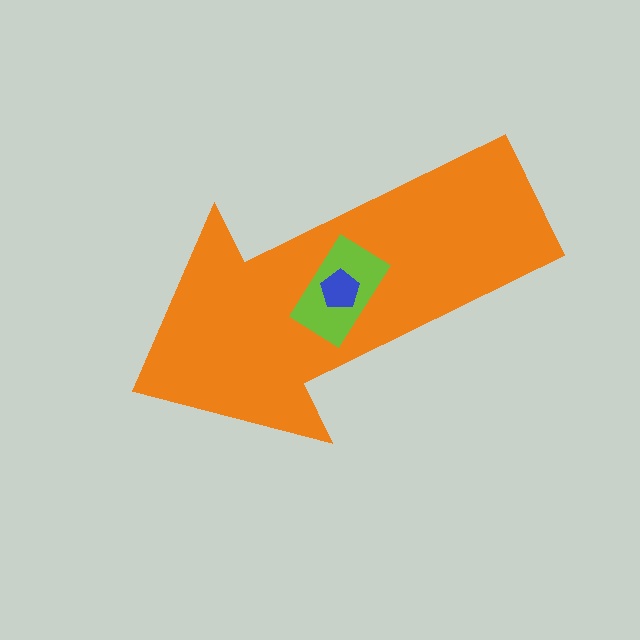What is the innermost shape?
The blue pentagon.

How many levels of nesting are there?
3.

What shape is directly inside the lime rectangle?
The blue pentagon.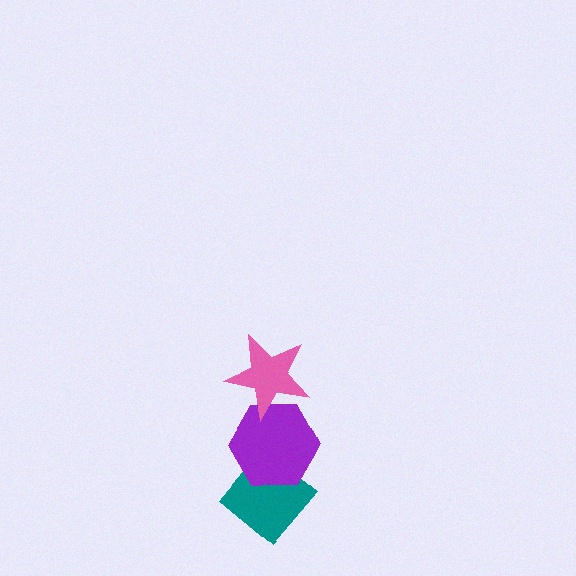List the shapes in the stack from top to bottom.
From top to bottom: the pink star, the purple hexagon, the teal diamond.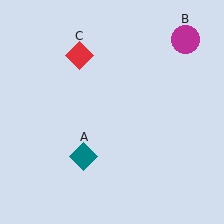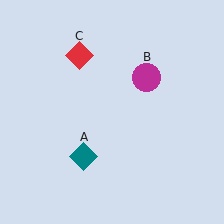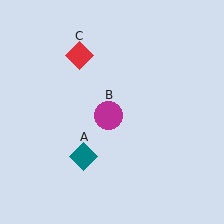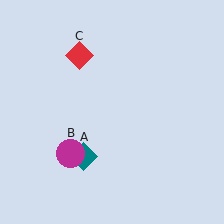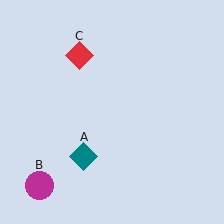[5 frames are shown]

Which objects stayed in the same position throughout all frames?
Teal diamond (object A) and red diamond (object C) remained stationary.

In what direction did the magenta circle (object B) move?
The magenta circle (object B) moved down and to the left.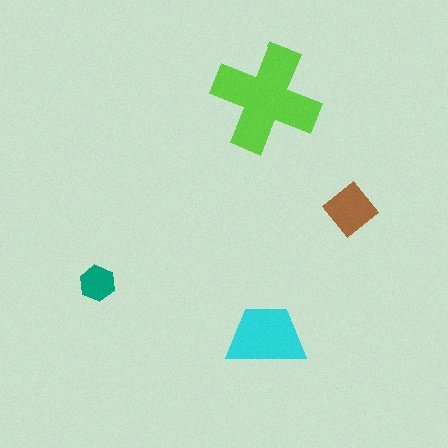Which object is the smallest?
The teal hexagon.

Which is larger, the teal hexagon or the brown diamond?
The brown diamond.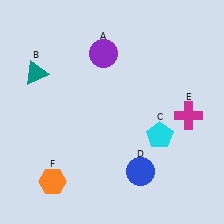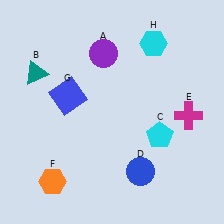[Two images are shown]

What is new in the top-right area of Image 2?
A cyan hexagon (H) was added in the top-right area of Image 2.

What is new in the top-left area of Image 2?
A blue square (G) was added in the top-left area of Image 2.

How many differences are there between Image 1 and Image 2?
There are 2 differences between the two images.